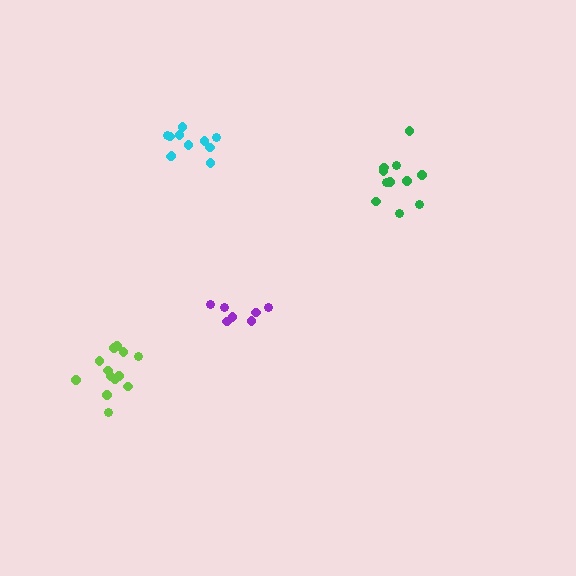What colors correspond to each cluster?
The clusters are colored: green, purple, lime, cyan.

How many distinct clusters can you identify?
There are 4 distinct clusters.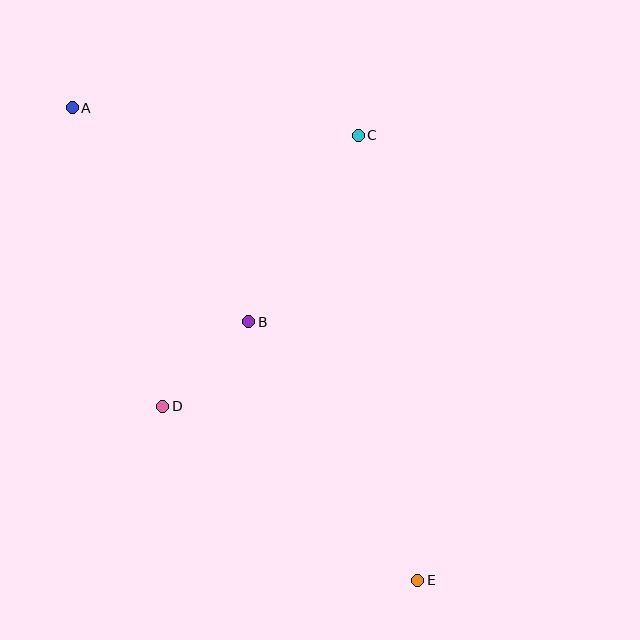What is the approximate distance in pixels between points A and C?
The distance between A and C is approximately 288 pixels.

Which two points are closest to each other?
Points B and D are closest to each other.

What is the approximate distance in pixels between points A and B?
The distance between A and B is approximately 277 pixels.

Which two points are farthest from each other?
Points A and E are farthest from each other.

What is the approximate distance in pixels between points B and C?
The distance between B and C is approximately 216 pixels.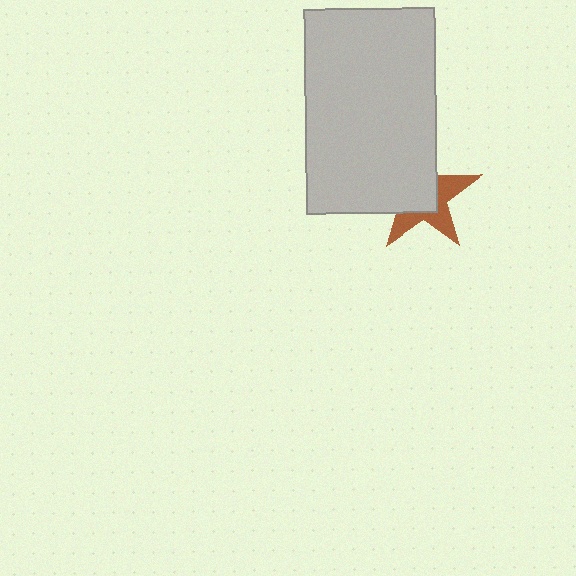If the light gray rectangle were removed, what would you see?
You would see the complete brown star.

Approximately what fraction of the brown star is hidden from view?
Roughly 58% of the brown star is hidden behind the light gray rectangle.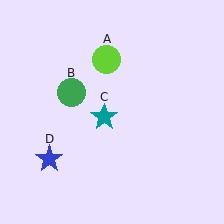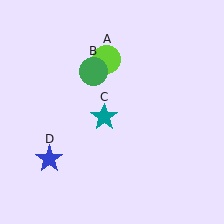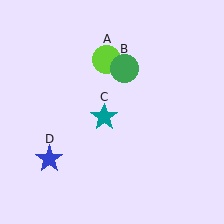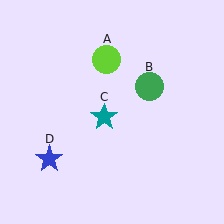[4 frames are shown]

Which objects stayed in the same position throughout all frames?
Lime circle (object A) and teal star (object C) and blue star (object D) remained stationary.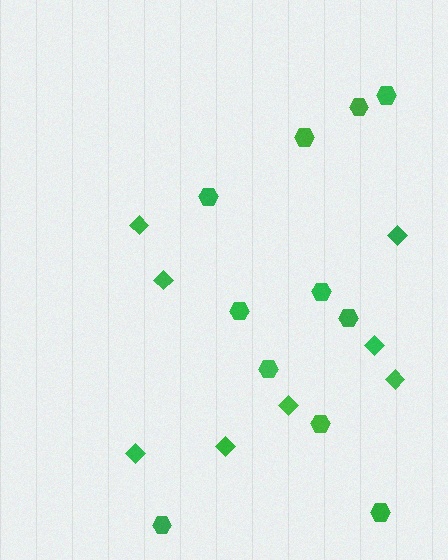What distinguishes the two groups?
There are 2 groups: one group of hexagons (11) and one group of diamonds (8).